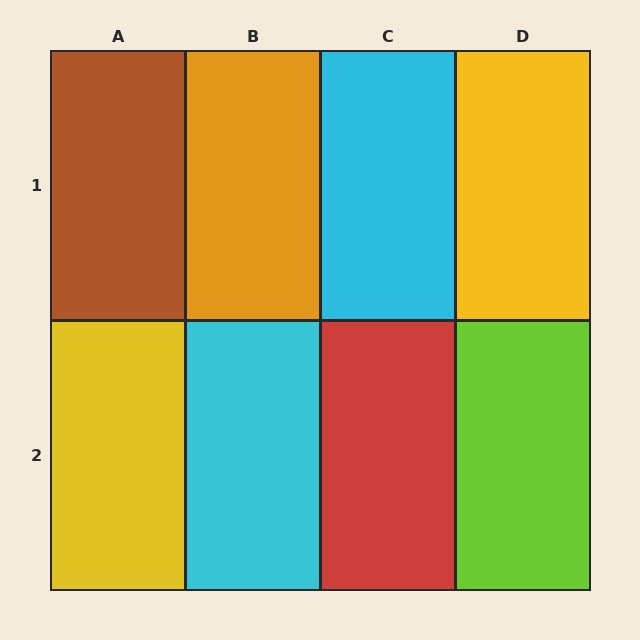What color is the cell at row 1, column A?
Brown.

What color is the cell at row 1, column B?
Orange.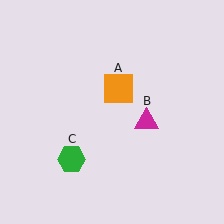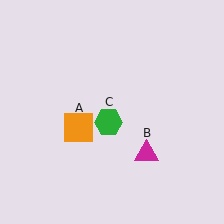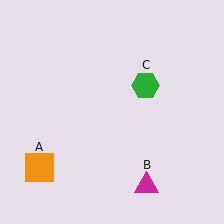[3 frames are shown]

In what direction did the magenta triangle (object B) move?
The magenta triangle (object B) moved down.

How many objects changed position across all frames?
3 objects changed position: orange square (object A), magenta triangle (object B), green hexagon (object C).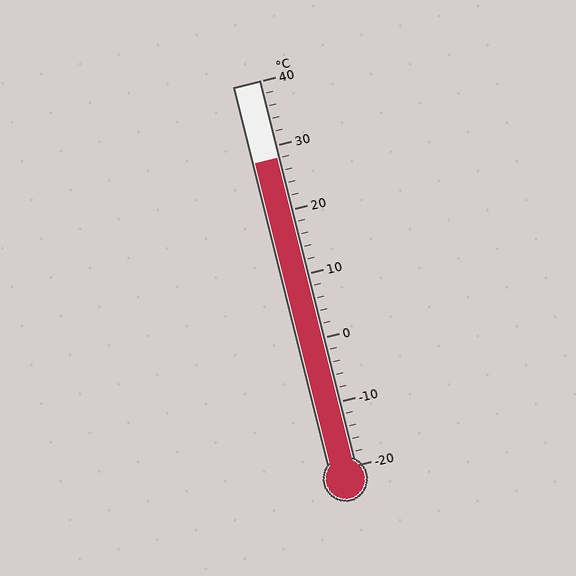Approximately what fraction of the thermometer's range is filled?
The thermometer is filled to approximately 80% of its range.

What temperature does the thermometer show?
The thermometer shows approximately 28°C.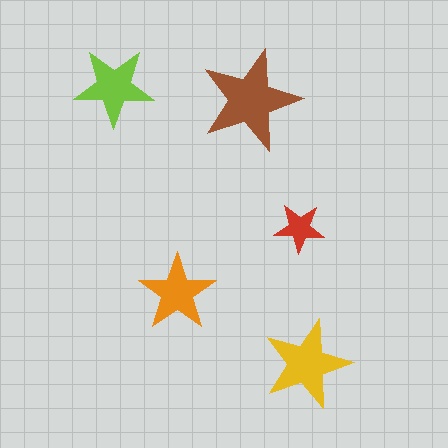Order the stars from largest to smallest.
the brown one, the yellow one, the lime one, the orange one, the red one.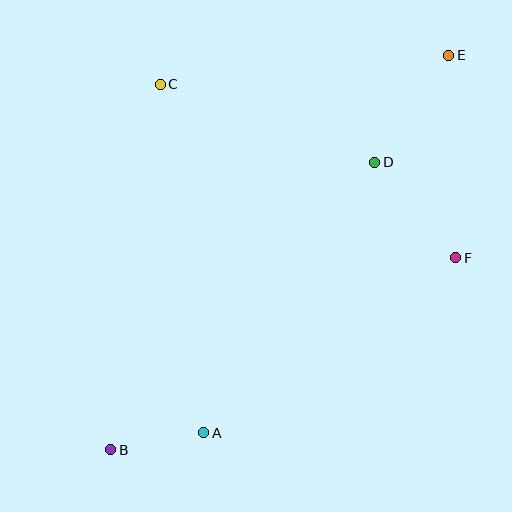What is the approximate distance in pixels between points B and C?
The distance between B and C is approximately 369 pixels.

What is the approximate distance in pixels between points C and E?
The distance between C and E is approximately 290 pixels.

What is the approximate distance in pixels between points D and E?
The distance between D and E is approximately 130 pixels.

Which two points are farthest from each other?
Points B and E are farthest from each other.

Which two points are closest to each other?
Points A and B are closest to each other.